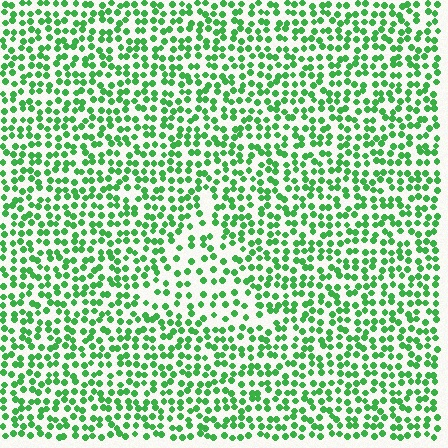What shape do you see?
I see a triangle.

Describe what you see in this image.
The image contains small green elements arranged at two different densities. A triangle-shaped region is visible where the elements are less densely packed than the surrounding area.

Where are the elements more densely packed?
The elements are more densely packed outside the triangle boundary.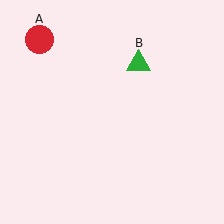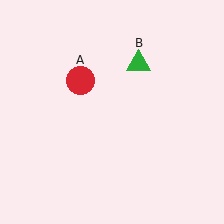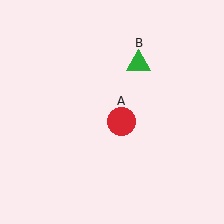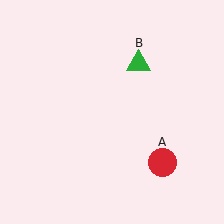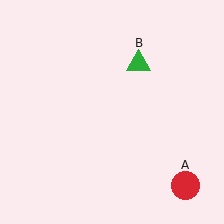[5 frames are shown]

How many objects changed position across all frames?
1 object changed position: red circle (object A).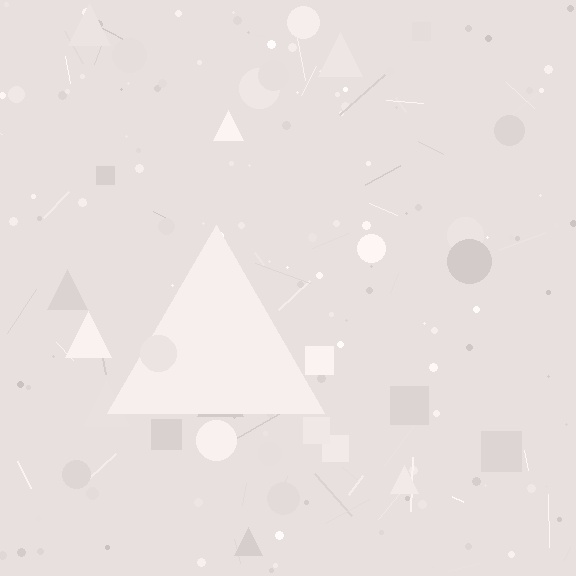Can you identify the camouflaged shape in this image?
The camouflaged shape is a triangle.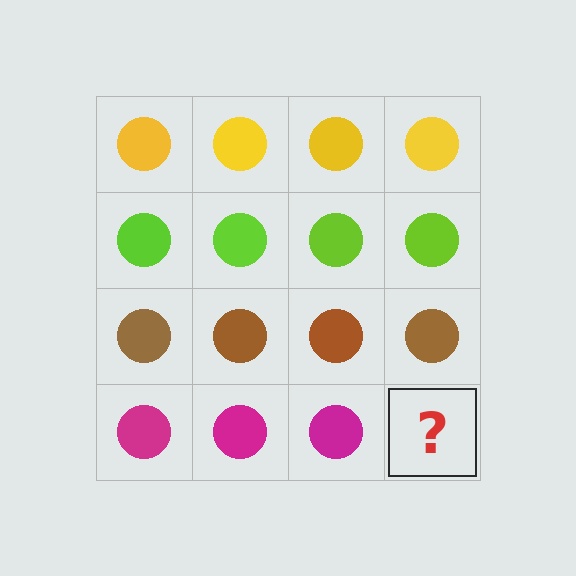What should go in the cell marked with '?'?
The missing cell should contain a magenta circle.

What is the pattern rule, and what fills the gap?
The rule is that each row has a consistent color. The gap should be filled with a magenta circle.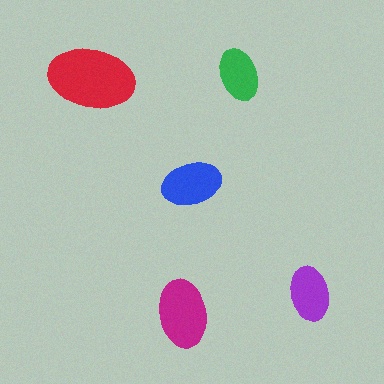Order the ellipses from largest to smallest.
the red one, the magenta one, the blue one, the purple one, the green one.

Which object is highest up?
The green ellipse is topmost.